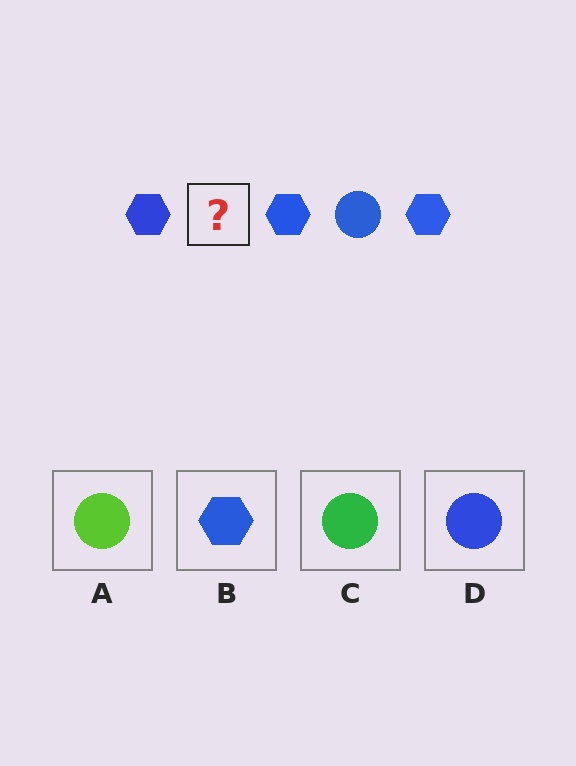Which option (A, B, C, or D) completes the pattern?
D.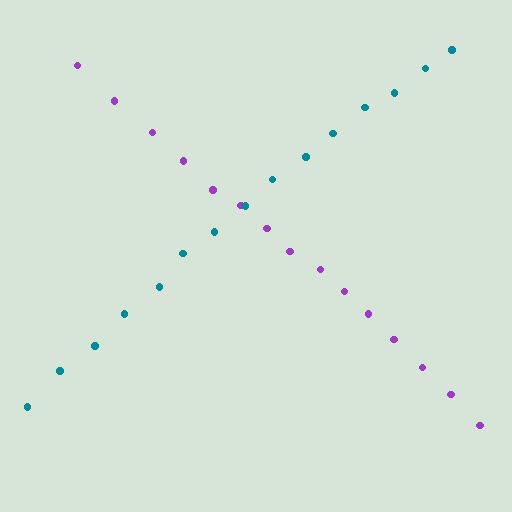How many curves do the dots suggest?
There are 2 distinct paths.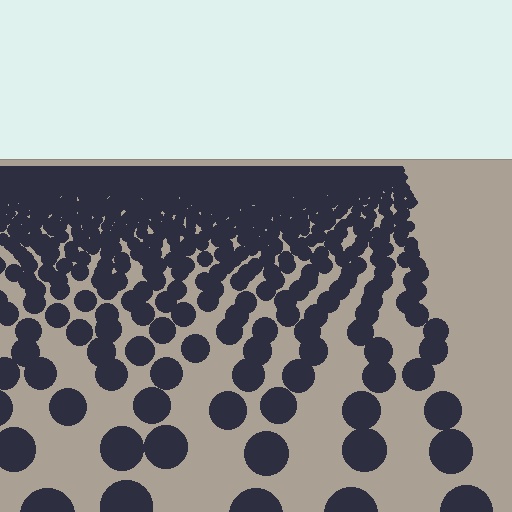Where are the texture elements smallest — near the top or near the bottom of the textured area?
Near the top.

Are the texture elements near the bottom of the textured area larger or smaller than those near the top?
Larger. Near the bottom, elements are closer to the viewer and appear at a bigger on-screen size.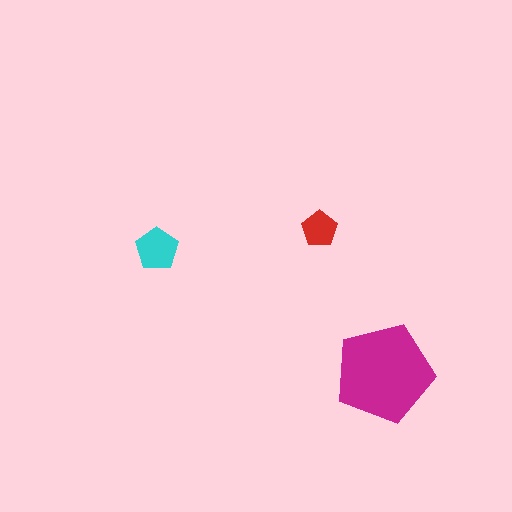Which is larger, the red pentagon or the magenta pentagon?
The magenta one.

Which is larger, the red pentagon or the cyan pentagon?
The cyan one.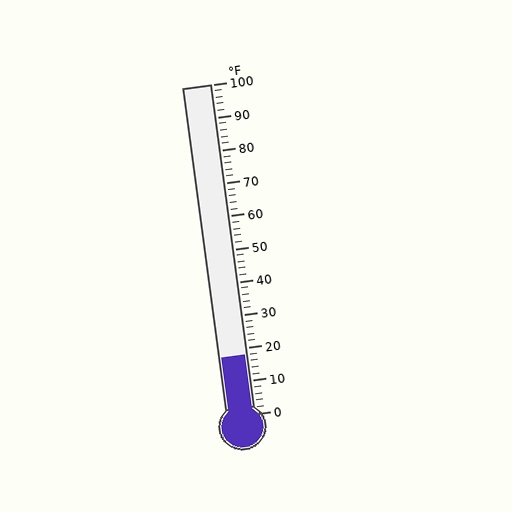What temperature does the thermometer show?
The thermometer shows approximately 18°F.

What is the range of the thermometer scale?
The thermometer scale ranges from 0°F to 100°F.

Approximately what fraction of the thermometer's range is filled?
The thermometer is filled to approximately 20% of its range.